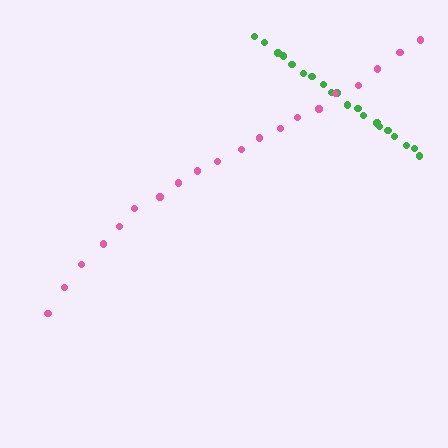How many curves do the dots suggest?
There are 2 distinct paths.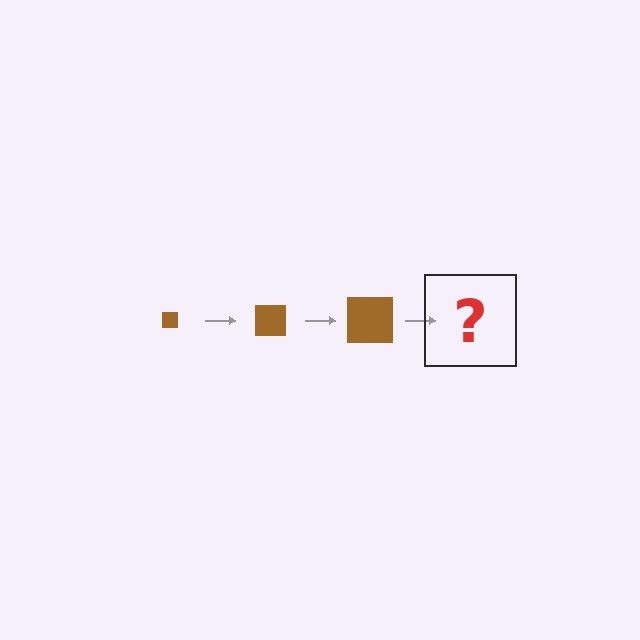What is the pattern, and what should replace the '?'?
The pattern is that the square gets progressively larger each step. The '?' should be a brown square, larger than the previous one.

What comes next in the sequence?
The next element should be a brown square, larger than the previous one.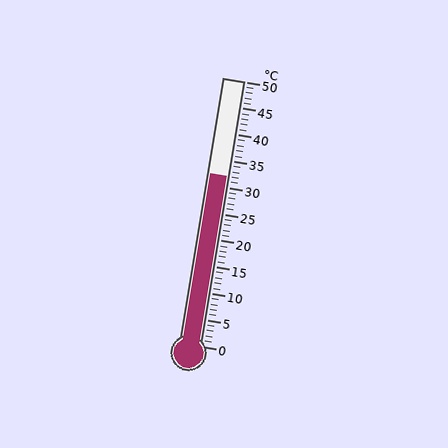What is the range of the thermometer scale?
The thermometer scale ranges from 0°C to 50°C.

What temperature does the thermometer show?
The thermometer shows approximately 32°C.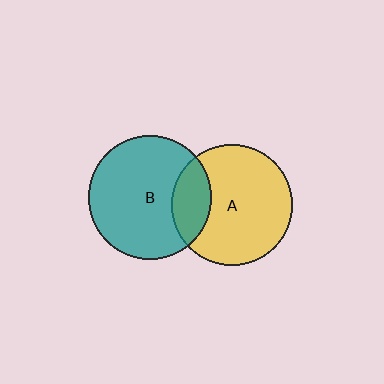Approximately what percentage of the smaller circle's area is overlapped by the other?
Approximately 20%.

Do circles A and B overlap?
Yes.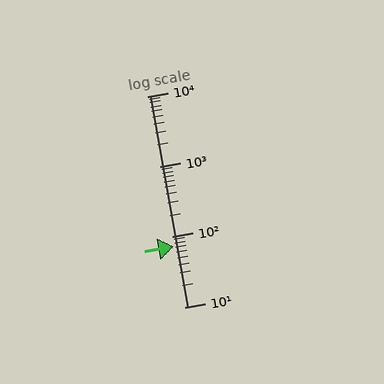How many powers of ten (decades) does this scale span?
The scale spans 3 decades, from 10 to 10000.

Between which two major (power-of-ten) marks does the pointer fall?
The pointer is between 10 and 100.